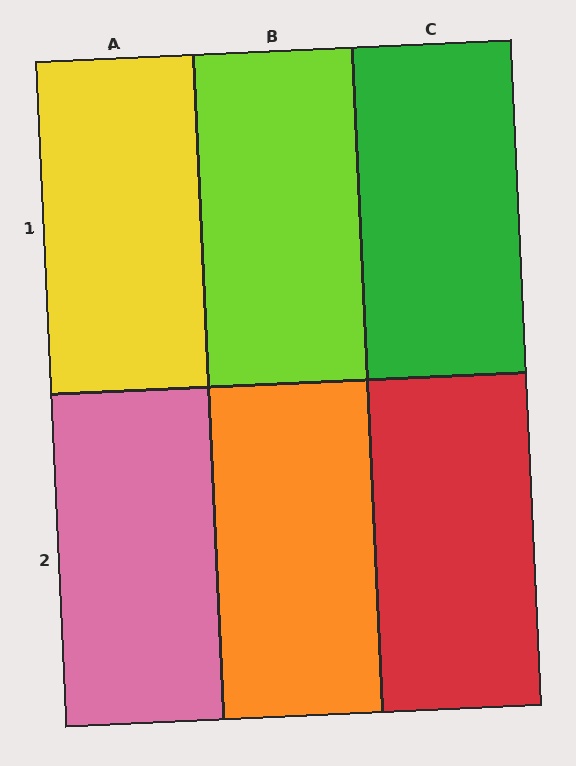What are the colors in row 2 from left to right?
Pink, orange, red.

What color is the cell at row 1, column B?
Lime.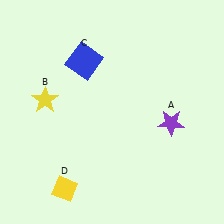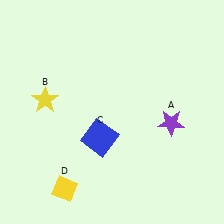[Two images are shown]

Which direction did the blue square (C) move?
The blue square (C) moved down.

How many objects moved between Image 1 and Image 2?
1 object moved between the two images.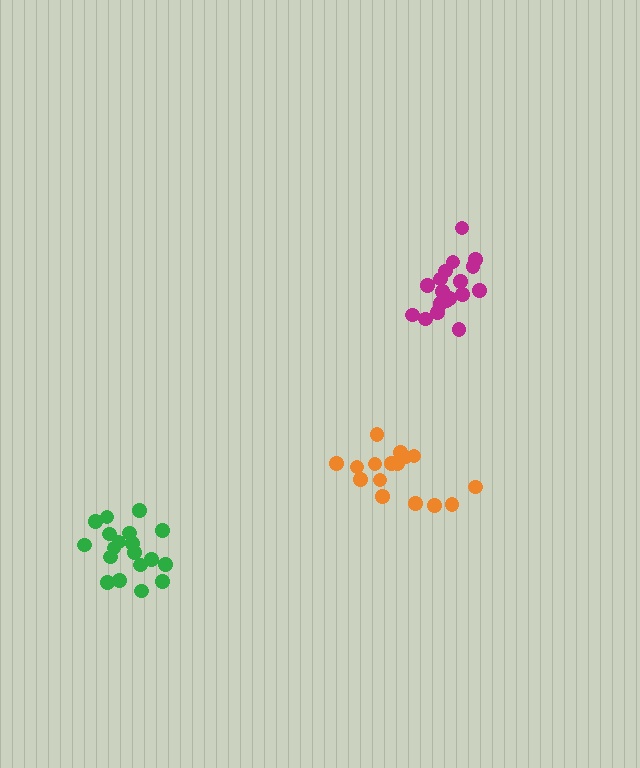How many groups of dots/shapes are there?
There are 3 groups.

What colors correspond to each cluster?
The clusters are colored: orange, green, magenta.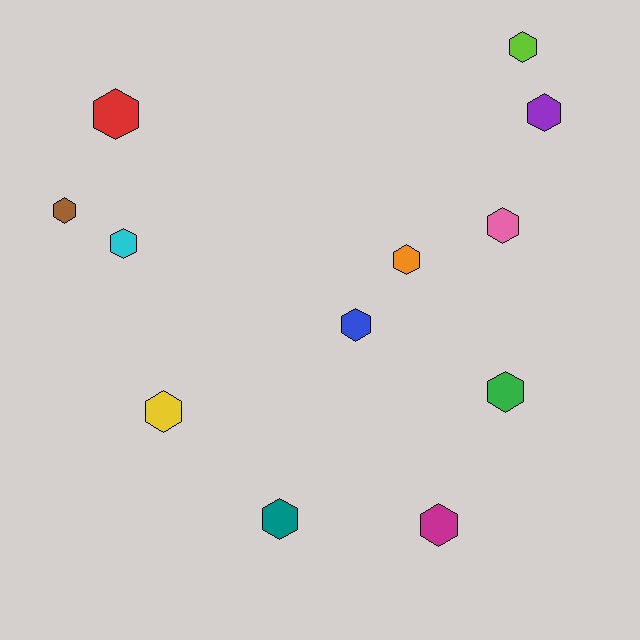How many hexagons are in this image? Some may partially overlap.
There are 12 hexagons.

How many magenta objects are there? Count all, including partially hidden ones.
There is 1 magenta object.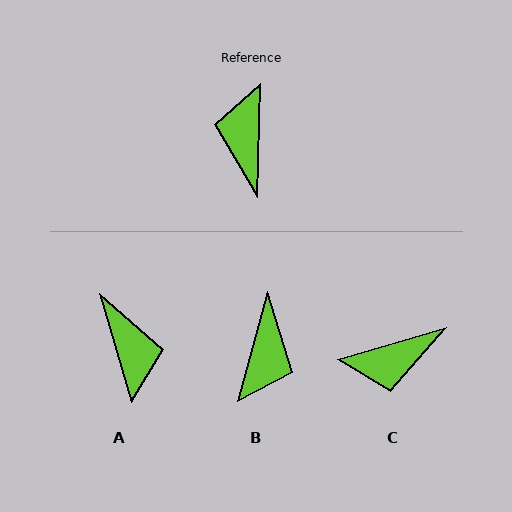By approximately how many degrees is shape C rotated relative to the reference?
Approximately 108 degrees counter-clockwise.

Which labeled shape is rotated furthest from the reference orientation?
B, about 167 degrees away.